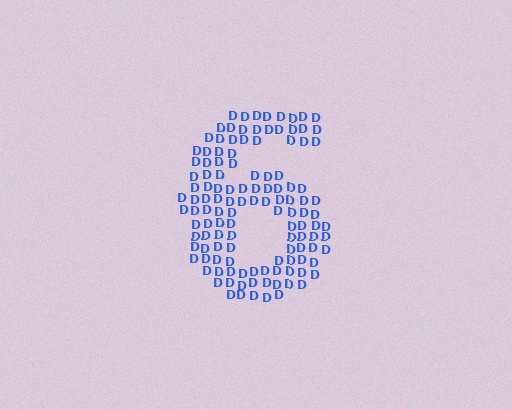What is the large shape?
The large shape is the digit 6.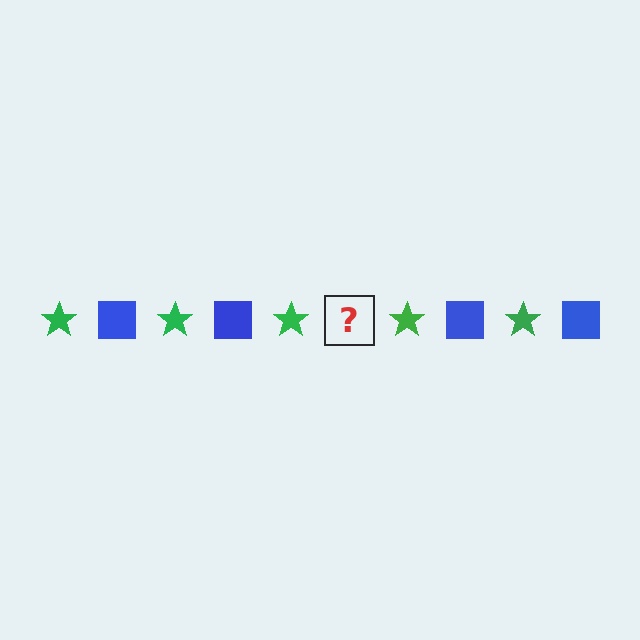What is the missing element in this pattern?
The missing element is a blue square.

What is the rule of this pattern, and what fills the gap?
The rule is that the pattern alternates between green star and blue square. The gap should be filled with a blue square.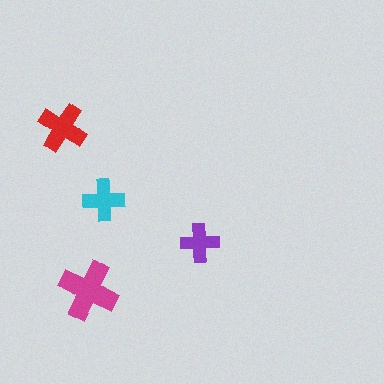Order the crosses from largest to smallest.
the magenta one, the red one, the cyan one, the purple one.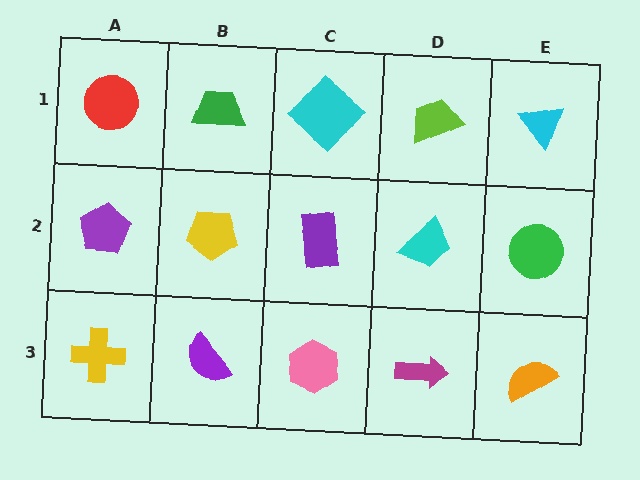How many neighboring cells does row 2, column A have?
3.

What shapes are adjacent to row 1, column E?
A green circle (row 2, column E), a lime trapezoid (row 1, column D).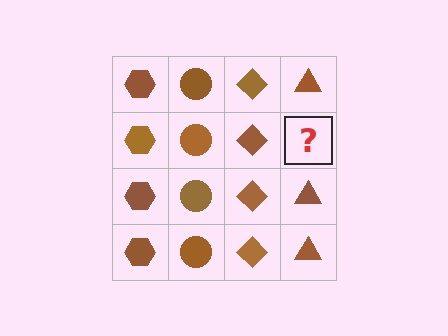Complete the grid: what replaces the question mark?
The question mark should be replaced with a brown triangle.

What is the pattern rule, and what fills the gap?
The rule is that each column has a consistent shape. The gap should be filled with a brown triangle.